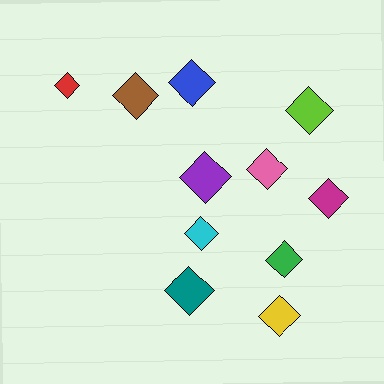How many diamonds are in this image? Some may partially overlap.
There are 11 diamonds.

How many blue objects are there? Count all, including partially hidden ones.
There is 1 blue object.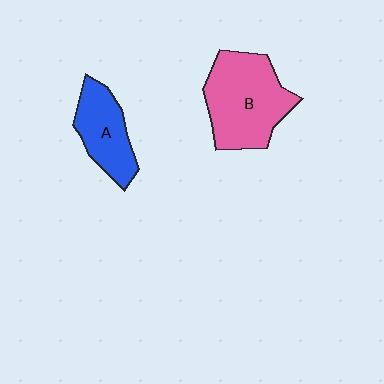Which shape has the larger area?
Shape B (pink).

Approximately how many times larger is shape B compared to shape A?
Approximately 1.6 times.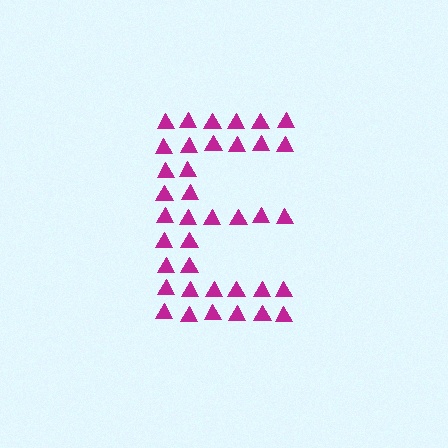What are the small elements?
The small elements are triangles.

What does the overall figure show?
The overall figure shows the letter E.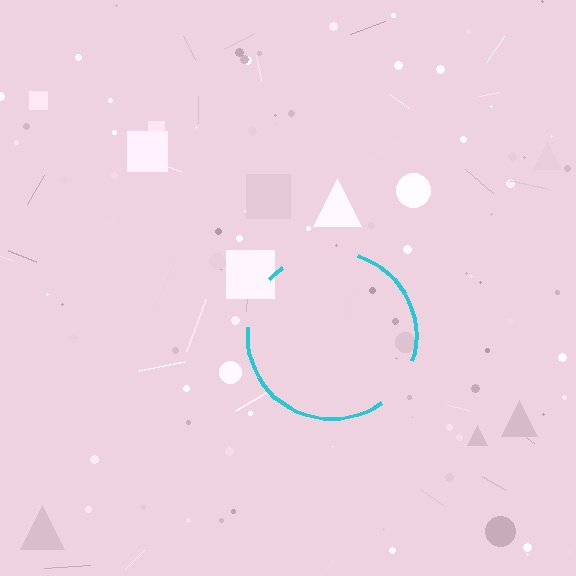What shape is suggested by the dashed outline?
The dashed outline suggests a circle.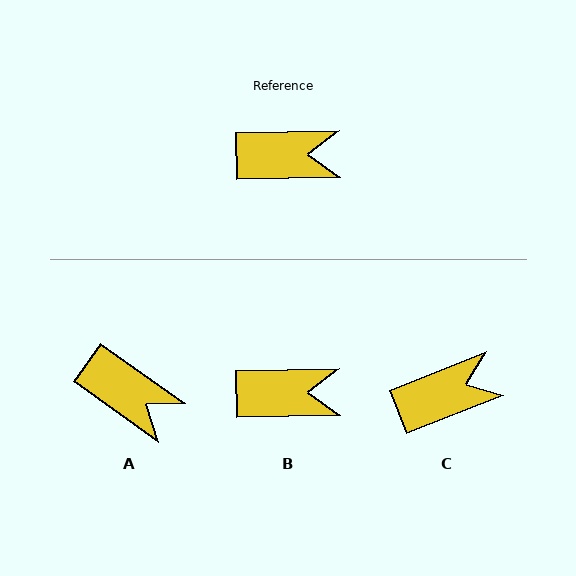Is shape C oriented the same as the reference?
No, it is off by about 21 degrees.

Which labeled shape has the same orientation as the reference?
B.